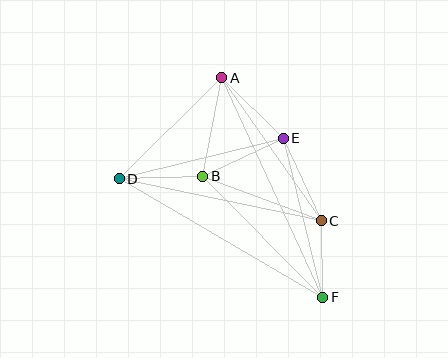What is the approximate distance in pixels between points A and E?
The distance between A and E is approximately 86 pixels.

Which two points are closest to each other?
Points C and F are closest to each other.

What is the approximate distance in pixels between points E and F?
The distance between E and F is approximately 164 pixels.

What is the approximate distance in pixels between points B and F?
The distance between B and F is approximately 171 pixels.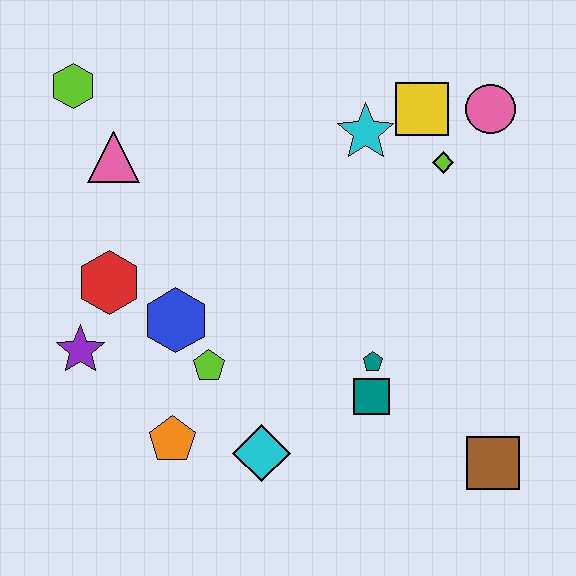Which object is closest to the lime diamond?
The yellow square is closest to the lime diamond.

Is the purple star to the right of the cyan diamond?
No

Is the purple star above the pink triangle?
No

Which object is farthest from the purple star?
The pink circle is farthest from the purple star.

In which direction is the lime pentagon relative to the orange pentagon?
The lime pentagon is above the orange pentagon.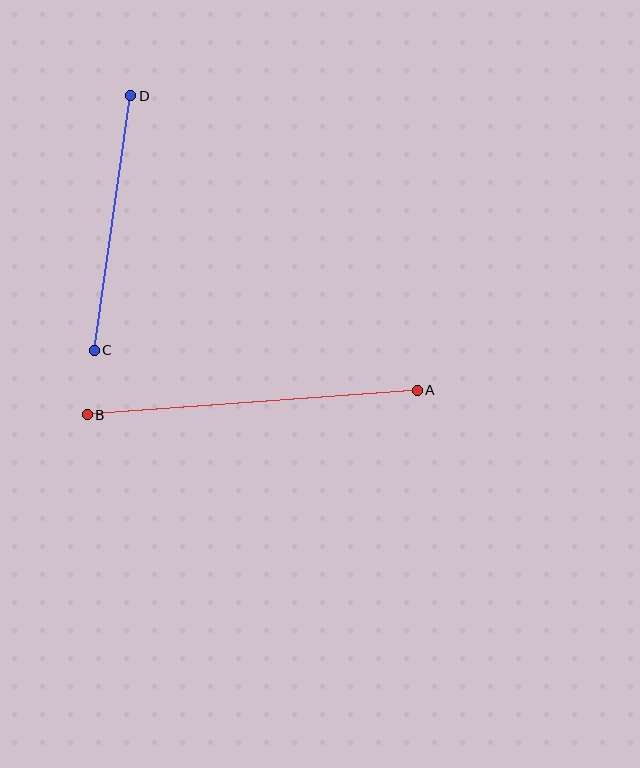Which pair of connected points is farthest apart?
Points A and B are farthest apart.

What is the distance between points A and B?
The distance is approximately 331 pixels.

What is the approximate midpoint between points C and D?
The midpoint is at approximately (113, 223) pixels.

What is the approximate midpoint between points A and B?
The midpoint is at approximately (252, 402) pixels.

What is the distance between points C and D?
The distance is approximately 257 pixels.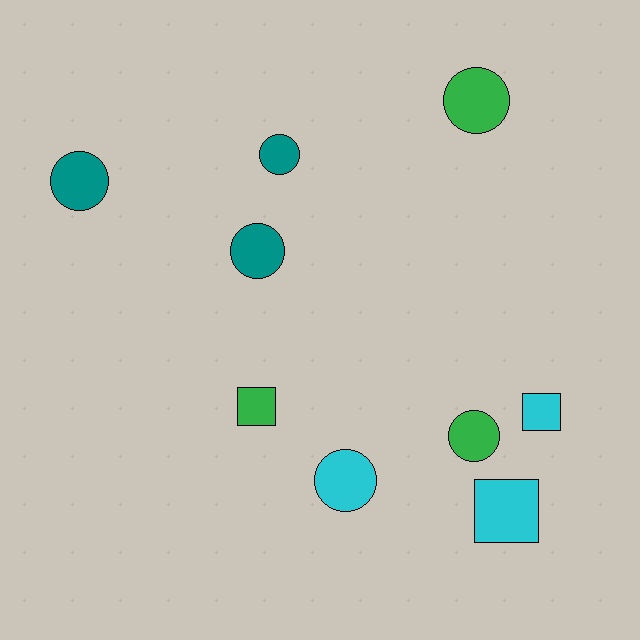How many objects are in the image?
There are 9 objects.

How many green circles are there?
There are 2 green circles.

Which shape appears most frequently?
Circle, with 6 objects.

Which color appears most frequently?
Teal, with 3 objects.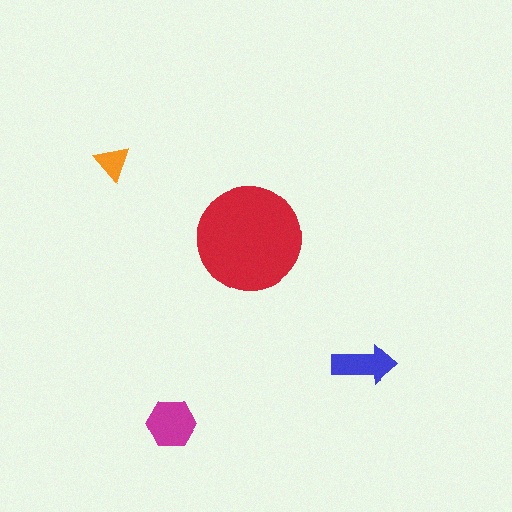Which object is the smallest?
The orange triangle.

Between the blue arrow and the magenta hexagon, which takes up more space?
The magenta hexagon.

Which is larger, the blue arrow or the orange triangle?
The blue arrow.